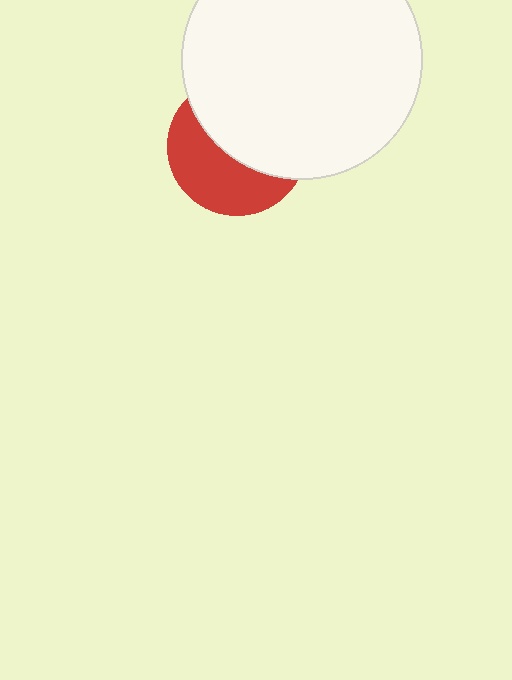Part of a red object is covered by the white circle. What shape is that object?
It is a circle.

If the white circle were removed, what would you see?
You would see the complete red circle.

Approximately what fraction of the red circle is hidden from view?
Roughly 55% of the red circle is hidden behind the white circle.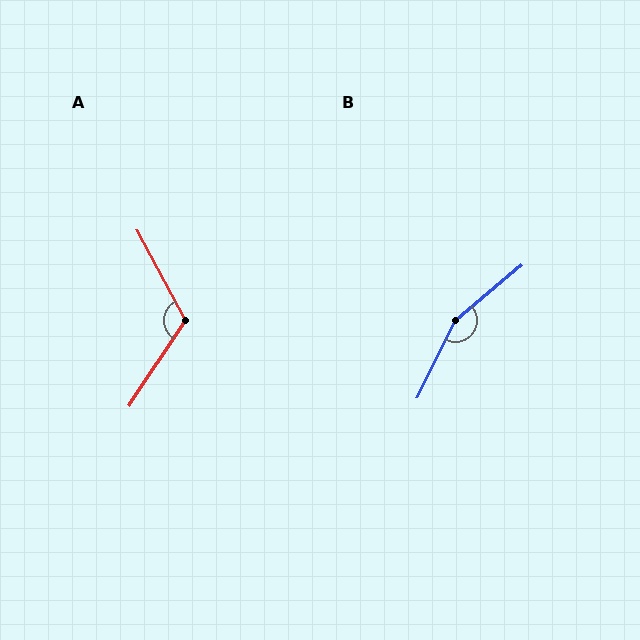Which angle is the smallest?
A, at approximately 118 degrees.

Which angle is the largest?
B, at approximately 156 degrees.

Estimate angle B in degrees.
Approximately 156 degrees.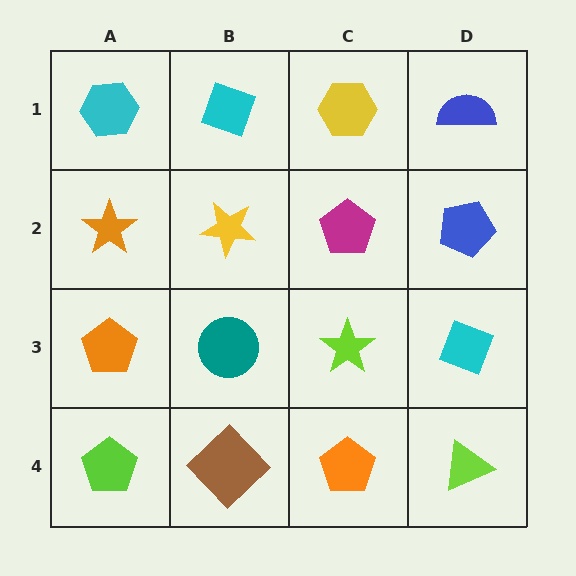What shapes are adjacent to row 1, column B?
A yellow star (row 2, column B), a cyan hexagon (row 1, column A), a yellow hexagon (row 1, column C).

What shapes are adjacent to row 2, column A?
A cyan hexagon (row 1, column A), an orange pentagon (row 3, column A), a yellow star (row 2, column B).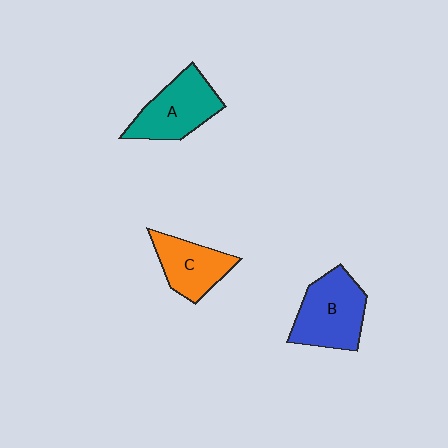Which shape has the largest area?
Shape B (blue).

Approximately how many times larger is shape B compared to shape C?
Approximately 1.3 times.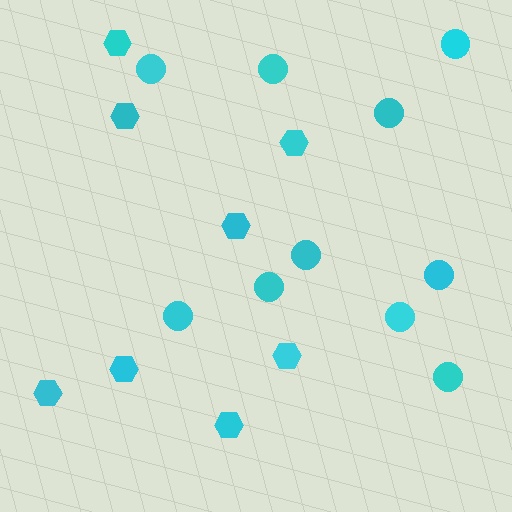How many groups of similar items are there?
There are 2 groups: one group of hexagons (8) and one group of circles (10).